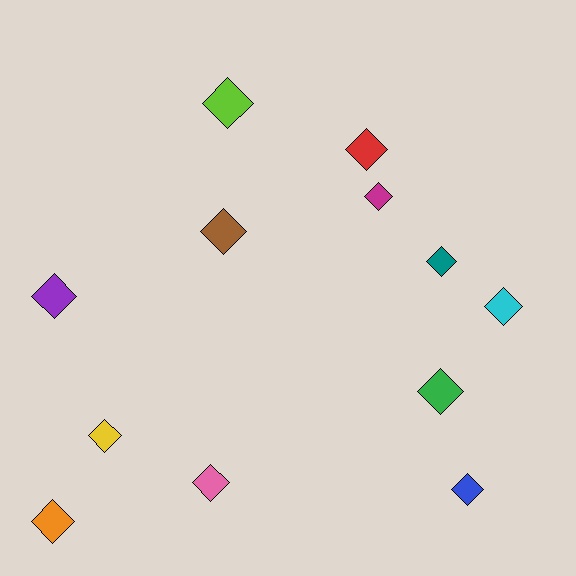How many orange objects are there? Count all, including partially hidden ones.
There is 1 orange object.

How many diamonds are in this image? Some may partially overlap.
There are 12 diamonds.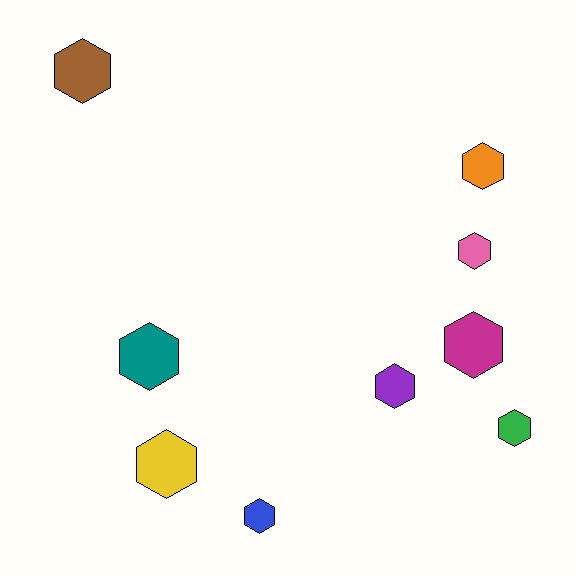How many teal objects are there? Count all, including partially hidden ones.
There is 1 teal object.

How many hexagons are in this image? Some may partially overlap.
There are 9 hexagons.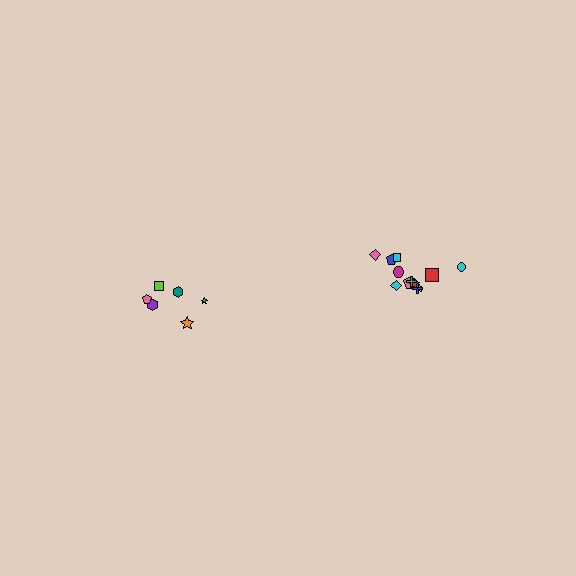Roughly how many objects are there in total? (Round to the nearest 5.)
Roughly 20 objects in total.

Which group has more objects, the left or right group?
The right group.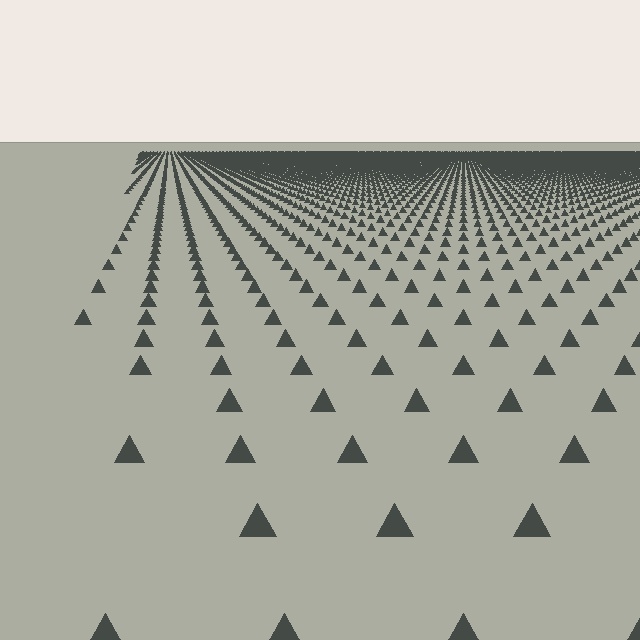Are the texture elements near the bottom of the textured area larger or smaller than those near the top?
Larger. Near the bottom, elements are closer to the viewer and appear at a bigger on-screen size.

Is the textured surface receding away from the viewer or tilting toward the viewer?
The surface is receding away from the viewer. Texture elements get smaller and denser toward the top.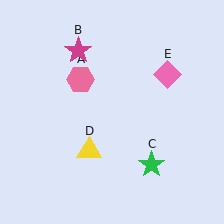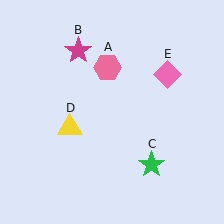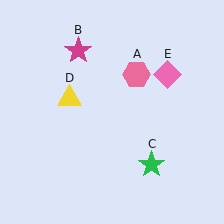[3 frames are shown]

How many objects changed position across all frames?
2 objects changed position: pink hexagon (object A), yellow triangle (object D).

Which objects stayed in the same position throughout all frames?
Magenta star (object B) and green star (object C) and pink diamond (object E) remained stationary.